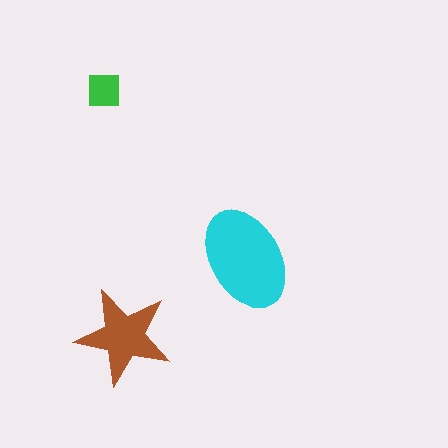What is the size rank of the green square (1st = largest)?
3rd.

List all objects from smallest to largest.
The green square, the brown star, the cyan ellipse.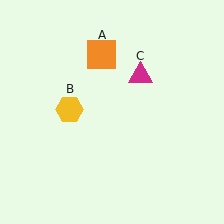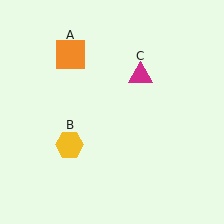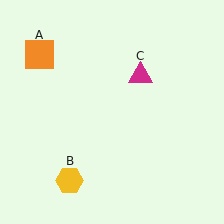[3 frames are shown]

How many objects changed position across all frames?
2 objects changed position: orange square (object A), yellow hexagon (object B).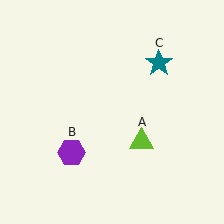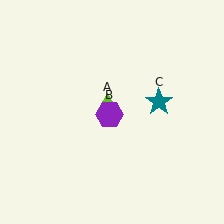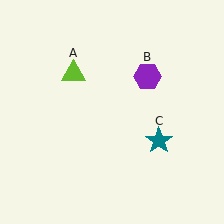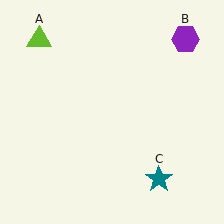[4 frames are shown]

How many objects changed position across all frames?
3 objects changed position: lime triangle (object A), purple hexagon (object B), teal star (object C).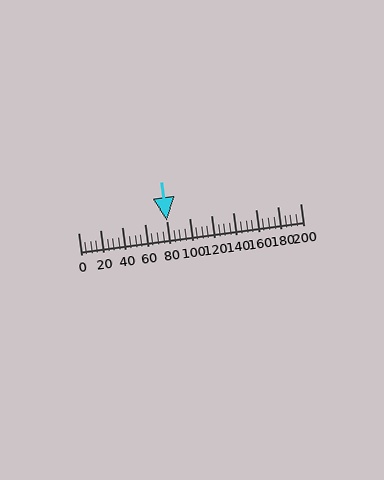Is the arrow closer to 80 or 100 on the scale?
The arrow is closer to 80.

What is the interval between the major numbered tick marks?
The major tick marks are spaced 20 units apart.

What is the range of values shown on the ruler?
The ruler shows values from 0 to 200.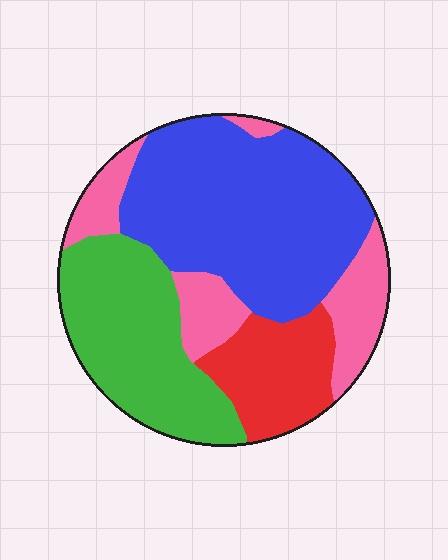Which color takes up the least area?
Red, at roughly 15%.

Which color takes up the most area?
Blue, at roughly 40%.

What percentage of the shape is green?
Green covers 26% of the shape.